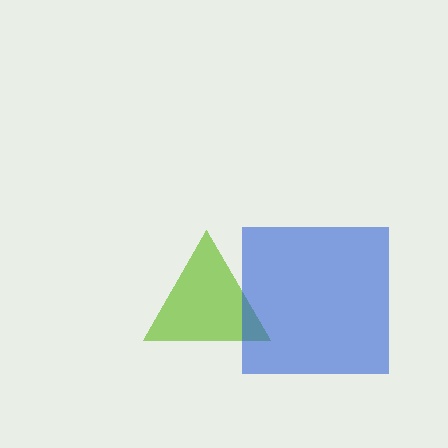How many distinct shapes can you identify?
There are 2 distinct shapes: a lime triangle, a blue square.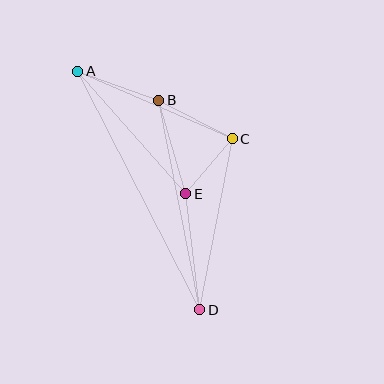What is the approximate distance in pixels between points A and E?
The distance between A and E is approximately 163 pixels.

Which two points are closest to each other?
Points C and E are closest to each other.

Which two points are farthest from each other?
Points A and D are farthest from each other.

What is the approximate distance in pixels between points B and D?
The distance between B and D is approximately 214 pixels.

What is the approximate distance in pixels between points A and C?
The distance between A and C is approximately 168 pixels.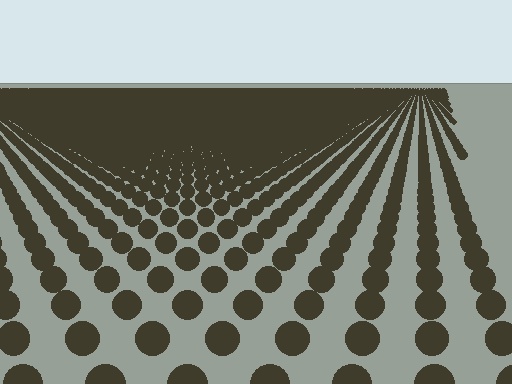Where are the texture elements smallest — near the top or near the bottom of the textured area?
Near the top.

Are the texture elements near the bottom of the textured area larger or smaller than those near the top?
Larger. Near the bottom, elements are closer to the viewer and appear at a bigger on-screen size.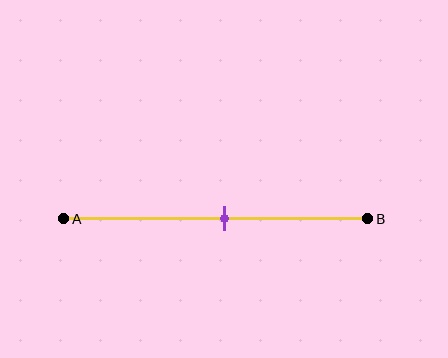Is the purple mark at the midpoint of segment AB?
No, the mark is at about 55% from A, not at the 50% midpoint.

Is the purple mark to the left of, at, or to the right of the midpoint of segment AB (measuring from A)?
The purple mark is to the right of the midpoint of segment AB.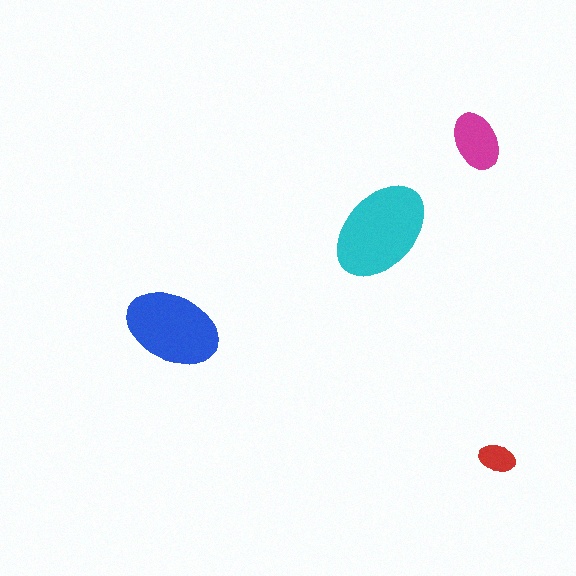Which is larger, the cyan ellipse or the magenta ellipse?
The cyan one.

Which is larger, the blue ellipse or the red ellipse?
The blue one.